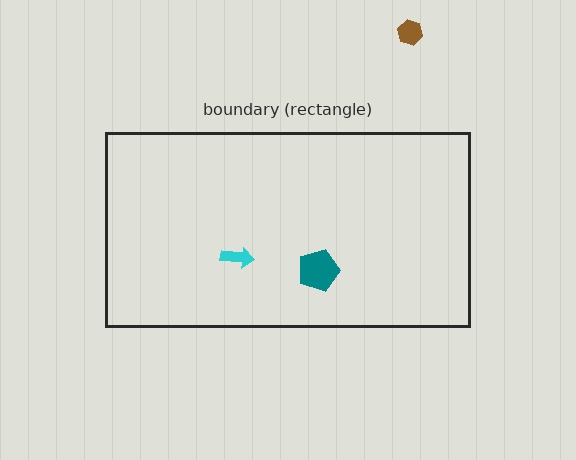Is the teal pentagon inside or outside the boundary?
Inside.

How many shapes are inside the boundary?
2 inside, 1 outside.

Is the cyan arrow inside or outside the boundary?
Inside.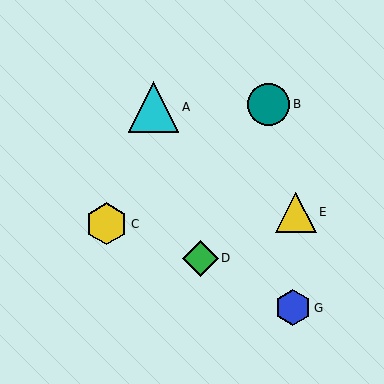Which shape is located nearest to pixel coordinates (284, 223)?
The yellow triangle (labeled E) at (296, 212) is nearest to that location.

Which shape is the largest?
The cyan triangle (labeled A) is the largest.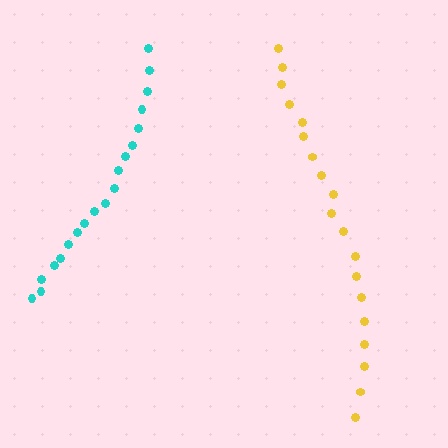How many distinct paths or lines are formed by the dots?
There are 2 distinct paths.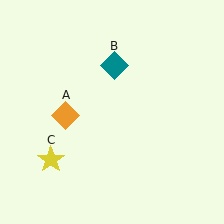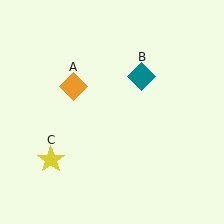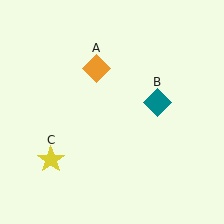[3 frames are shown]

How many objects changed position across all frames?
2 objects changed position: orange diamond (object A), teal diamond (object B).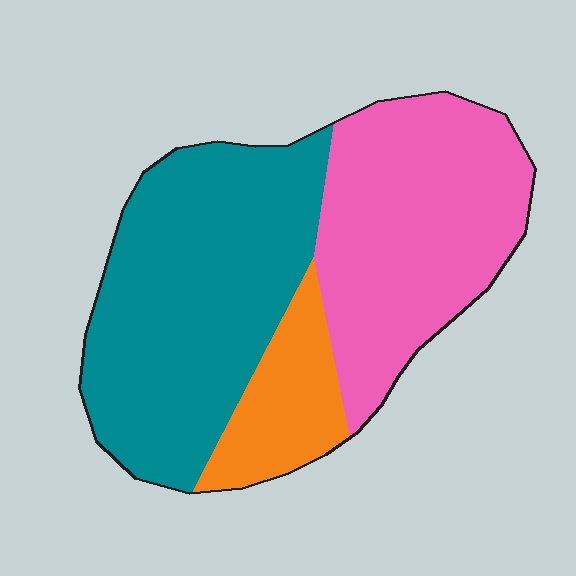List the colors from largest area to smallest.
From largest to smallest: teal, pink, orange.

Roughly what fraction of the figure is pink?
Pink takes up between a quarter and a half of the figure.